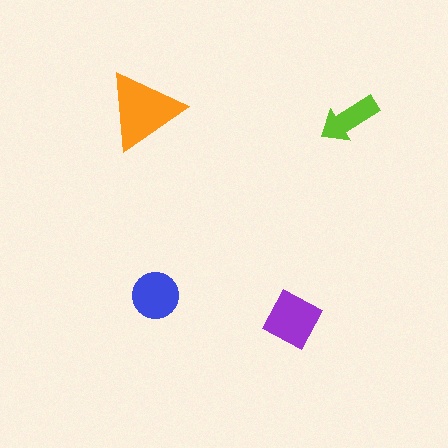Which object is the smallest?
The lime arrow.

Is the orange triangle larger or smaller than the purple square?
Larger.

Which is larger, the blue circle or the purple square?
The purple square.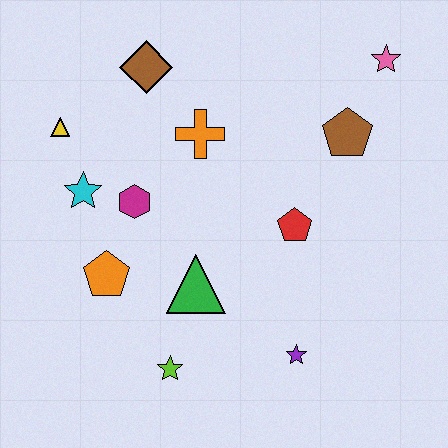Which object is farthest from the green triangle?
The pink star is farthest from the green triangle.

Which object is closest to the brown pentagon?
The pink star is closest to the brown pentagon.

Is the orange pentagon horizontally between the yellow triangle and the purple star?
Yes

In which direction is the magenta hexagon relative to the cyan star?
The magenta hexagon is to the right of the cyan star.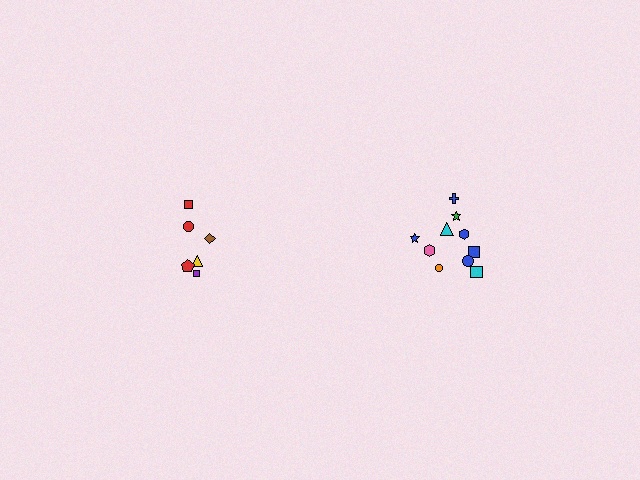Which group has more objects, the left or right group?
The right group.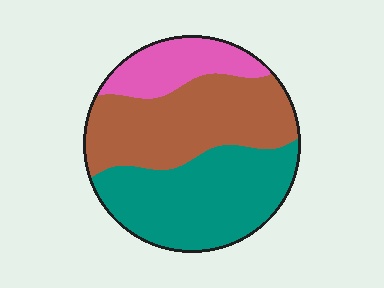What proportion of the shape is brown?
Brown covers roughly 40% of the shape.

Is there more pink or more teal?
Teal.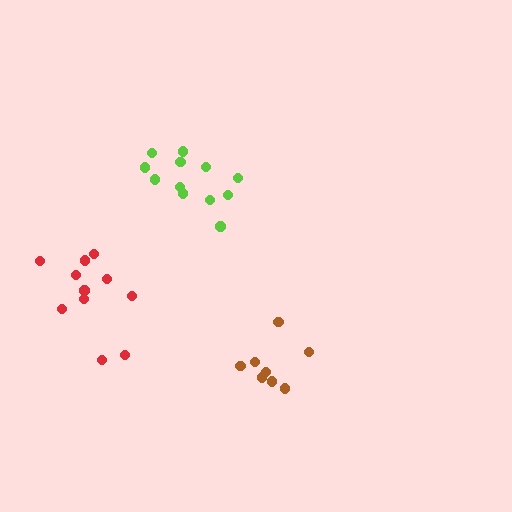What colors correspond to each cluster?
The clusters are colored: brown, lime, red.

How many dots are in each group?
Group 1: 8 dots, Group 2: 12 dots, Group 3: 11 dots (31 total).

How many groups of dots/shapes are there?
There are 3 groups.